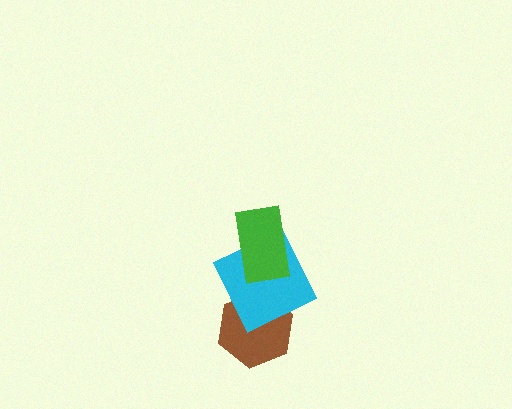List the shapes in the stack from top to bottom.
From top to bottom: the green rectangle, the cyan square, the brown hexagon.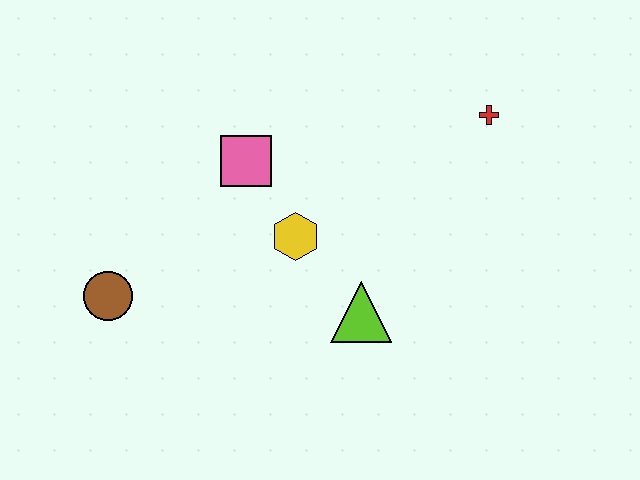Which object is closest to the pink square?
The yellow hexagon is closest to the pink square.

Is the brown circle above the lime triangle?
Yes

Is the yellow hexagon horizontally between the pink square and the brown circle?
No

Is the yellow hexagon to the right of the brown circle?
Yes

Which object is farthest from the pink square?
The red cross is farthest from the pink square.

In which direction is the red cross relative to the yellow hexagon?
The red cross is to the right of the yellow hexagon.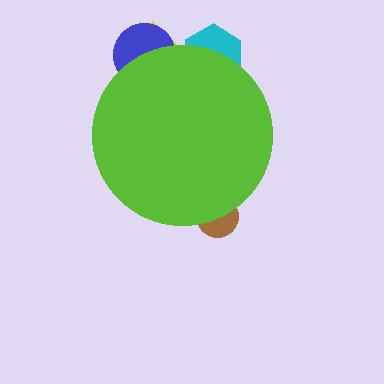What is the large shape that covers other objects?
A lime circle.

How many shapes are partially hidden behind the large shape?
4 shapes are partially hidden.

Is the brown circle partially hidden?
Yes, the brown circle is partially hidden behind the lime circle.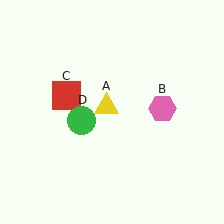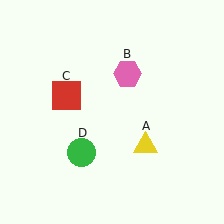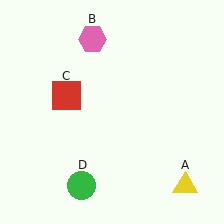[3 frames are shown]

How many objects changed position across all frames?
3 objects changed position: yellow triangle (object A), pink hexagon (object B), green circle (object D).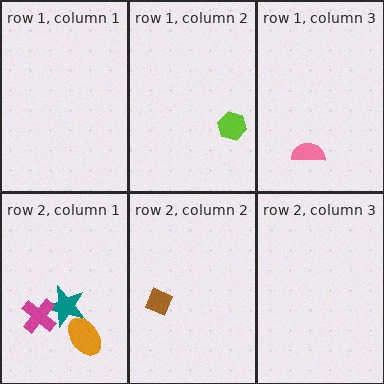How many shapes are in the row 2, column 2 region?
1.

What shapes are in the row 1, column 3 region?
The pink semicircle.